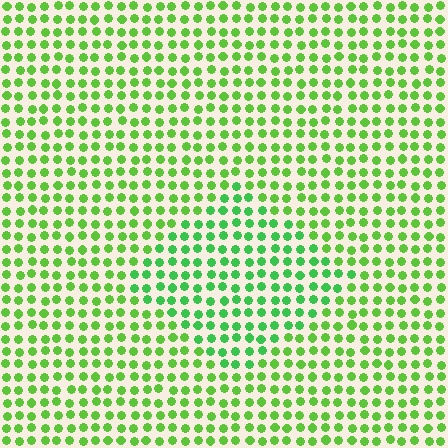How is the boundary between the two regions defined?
The boundary is defined purely by a slight shift in hue (about 24 degrees). Spacing, size, and orientation are identical on both sides.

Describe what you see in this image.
The image is filled with small lime elements in a uniform arrangement. A diamond-shaped region is visible where the elements are tinted to a slightly different hue, forming a subtle color boundary.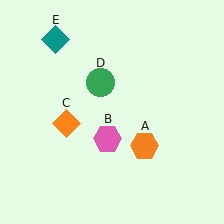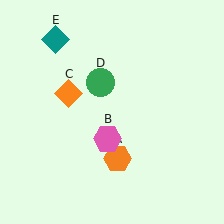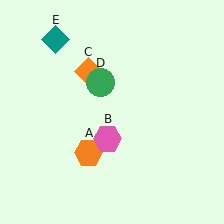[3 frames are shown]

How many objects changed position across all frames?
2 objects changed position: orange hexagon (object A), orange diamond (object C).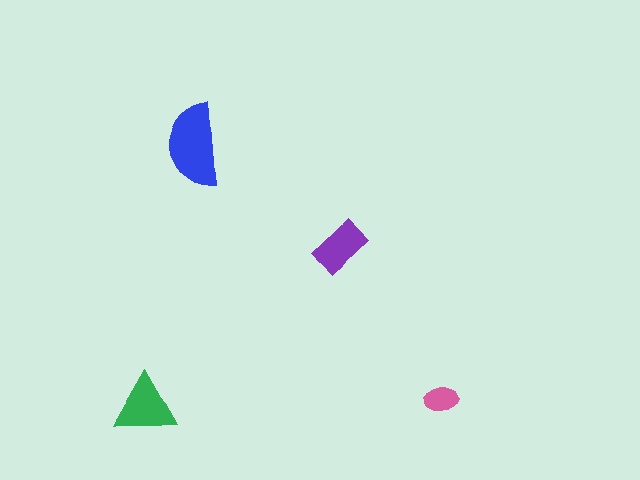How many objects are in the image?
There are 4 objects in the image.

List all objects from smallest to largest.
The pink ellipse, the purple rectangle, the green triangle, the blue semicircle.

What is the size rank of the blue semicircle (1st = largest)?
1st.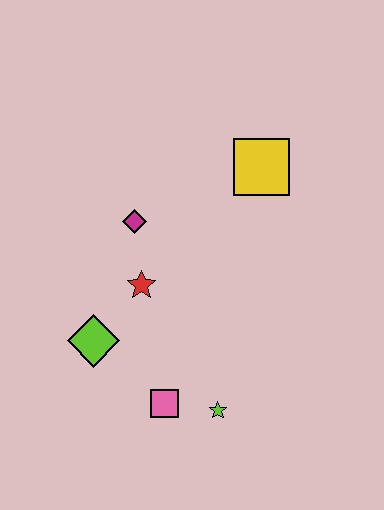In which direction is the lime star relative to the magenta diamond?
The lime star is below the magenta diamond.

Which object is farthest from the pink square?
The yellow square is farthest from the pink square.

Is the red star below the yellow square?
Yes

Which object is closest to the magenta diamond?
The red star is closest to the magenta diamond.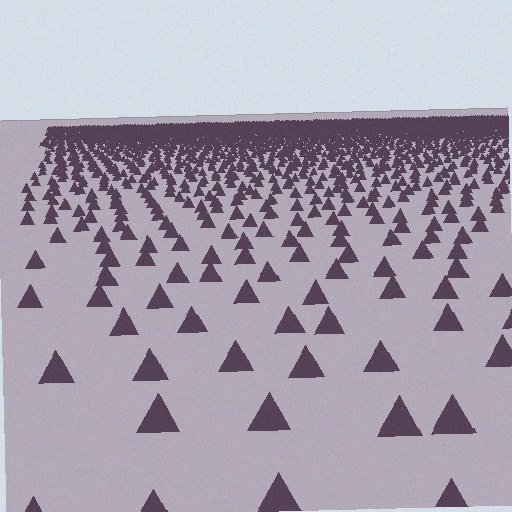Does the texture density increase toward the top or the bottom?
Density increases toward the top.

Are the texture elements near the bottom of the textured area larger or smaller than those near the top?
Larger. Near the bottom, elements are closer to the viewer and appear at a bigger on-screen size.